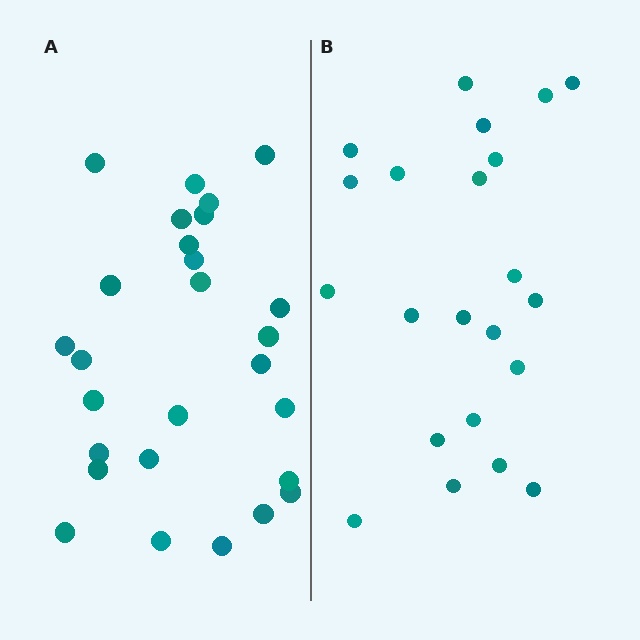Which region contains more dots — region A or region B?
Region A (the left region) has more dots.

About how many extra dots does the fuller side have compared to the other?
Region A has about 5 more dots than region B.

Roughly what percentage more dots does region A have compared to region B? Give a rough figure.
About 25% more.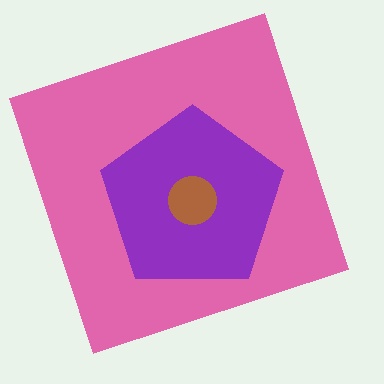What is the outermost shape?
The pink square.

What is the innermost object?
The brown circle.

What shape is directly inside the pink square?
The purple pentagon.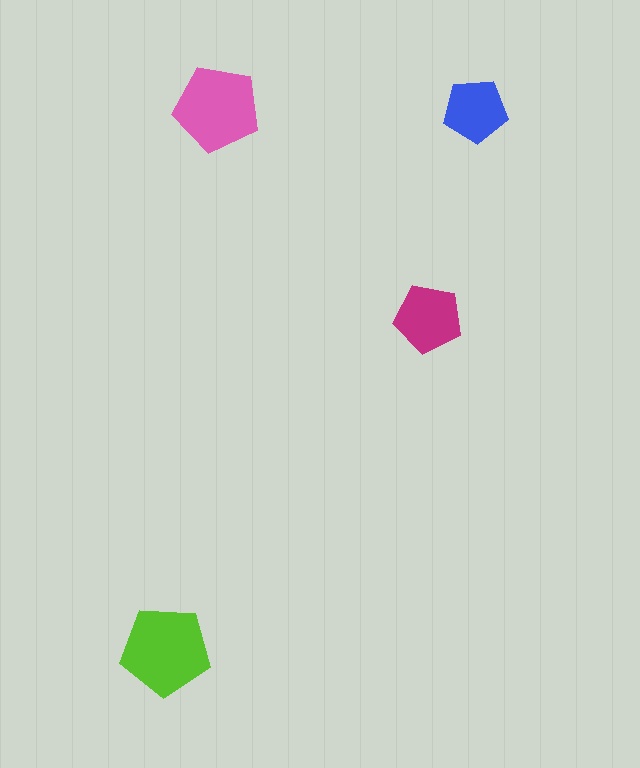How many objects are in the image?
There are 4 objects in the image.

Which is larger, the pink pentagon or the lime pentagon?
The lime one.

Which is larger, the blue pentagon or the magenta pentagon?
The magenta one.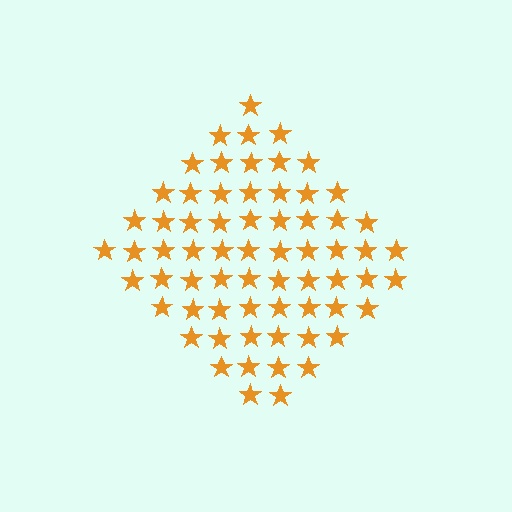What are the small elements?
The small elements are stars.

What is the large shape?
The large shape is a diamond.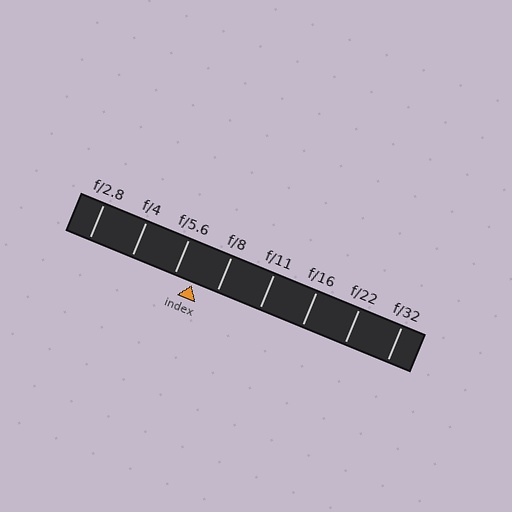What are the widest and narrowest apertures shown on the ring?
The widest aperture shown is f/2.8 and the narrowest is f/32.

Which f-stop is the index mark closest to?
The index mark is closest to f/5.6.